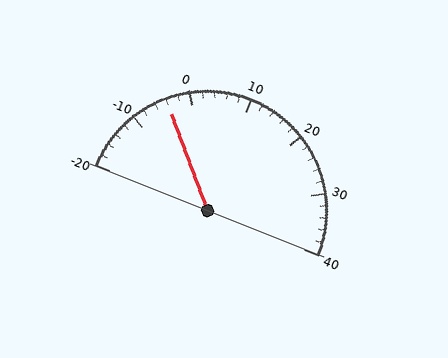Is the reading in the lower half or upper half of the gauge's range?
The reading is in the lower half of the range (-20 to 40).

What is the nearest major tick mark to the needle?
The nearest major tick mark is 0.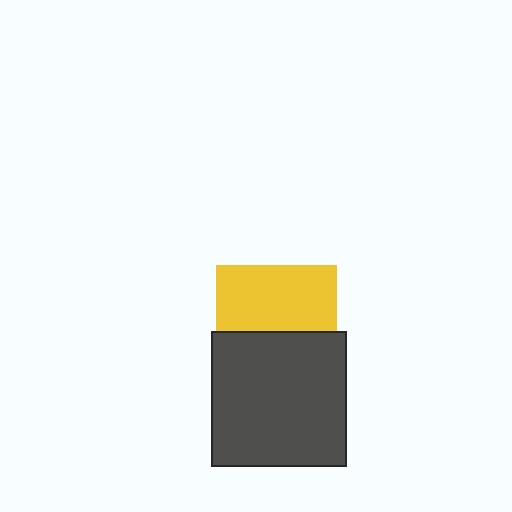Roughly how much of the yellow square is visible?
About half of it is visible (roughly 55%).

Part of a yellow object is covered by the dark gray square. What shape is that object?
It is a square.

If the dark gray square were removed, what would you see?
You would see the complete yellow square.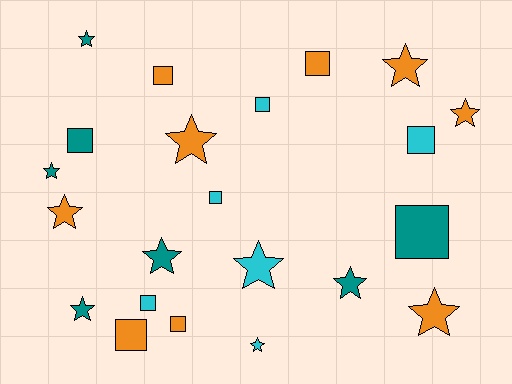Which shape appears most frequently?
Star, with 12 objects.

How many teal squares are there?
There are 2 teal squares.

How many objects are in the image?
There are 22 objects.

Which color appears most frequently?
Orange, with 9 objects.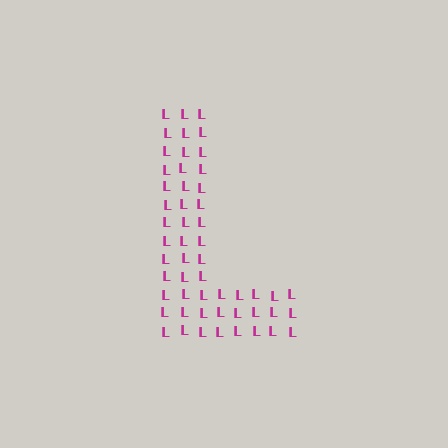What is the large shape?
The large shape is the letter L.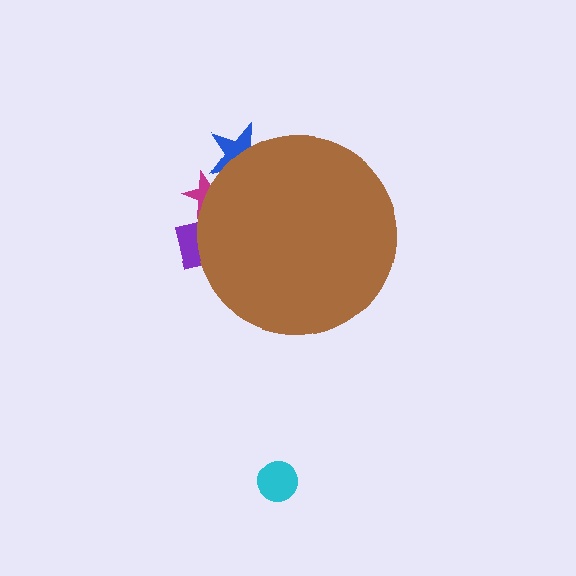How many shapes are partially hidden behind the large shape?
3 shapes are partially hidden.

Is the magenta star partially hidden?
Yes, the magenta star is partially hidden behind the brown circle.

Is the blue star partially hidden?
Yes, the blue star is partially hidden behind the brown circle.